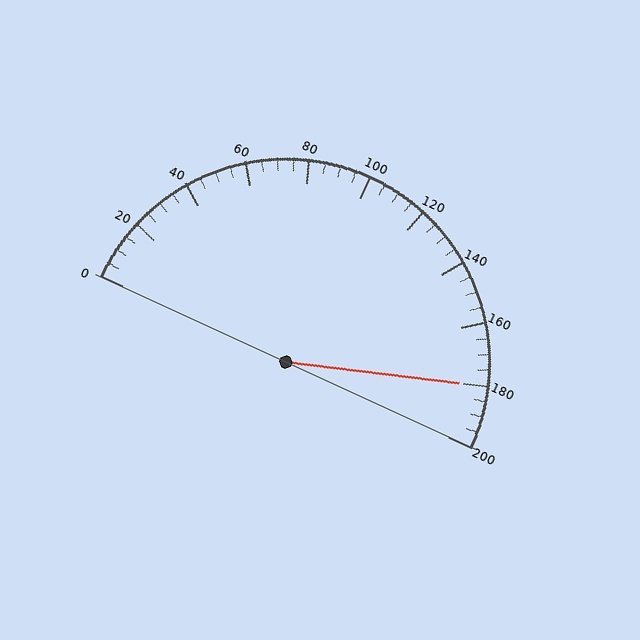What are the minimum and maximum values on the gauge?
The gauge ranges from 0 to 200.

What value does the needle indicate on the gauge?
The needle indicates approximately 180.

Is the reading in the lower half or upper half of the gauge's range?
The reading is in the upper half of the range (0 to 200).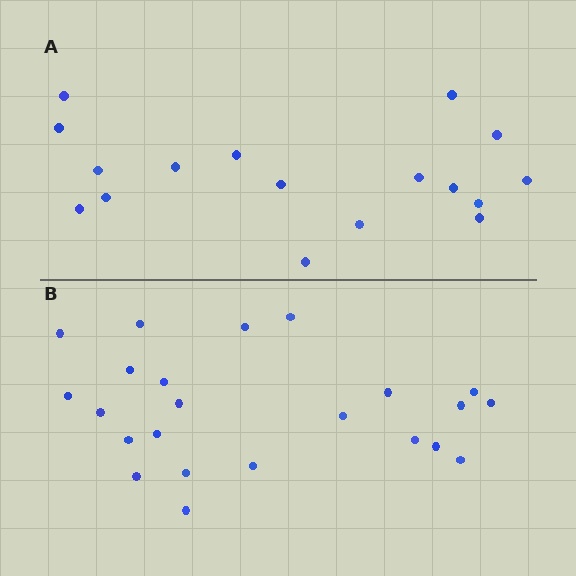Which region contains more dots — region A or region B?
Region B (the bottom region) has more dots.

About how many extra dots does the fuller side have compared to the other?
Region B has about 6 more dots than region A.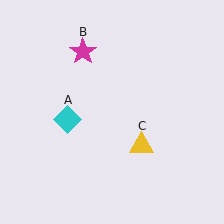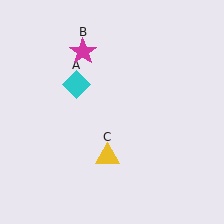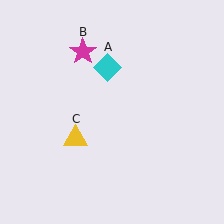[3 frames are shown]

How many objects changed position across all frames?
2 objects changed position: cyan diamond (object A), yellow triangle (object C).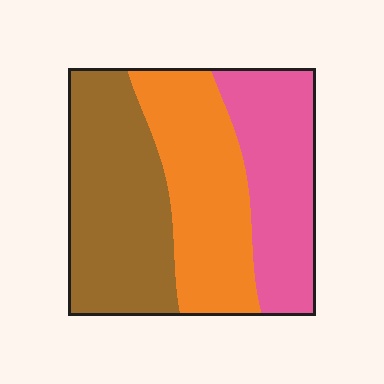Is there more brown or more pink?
Brown.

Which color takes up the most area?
Brown, at roughly 40%.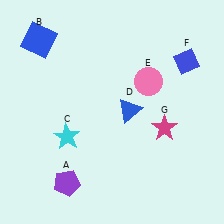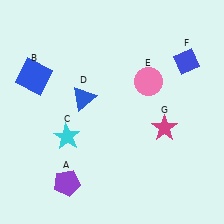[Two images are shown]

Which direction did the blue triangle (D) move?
The blue triangle (D) moved left.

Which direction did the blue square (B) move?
The blue square (B) moved down.